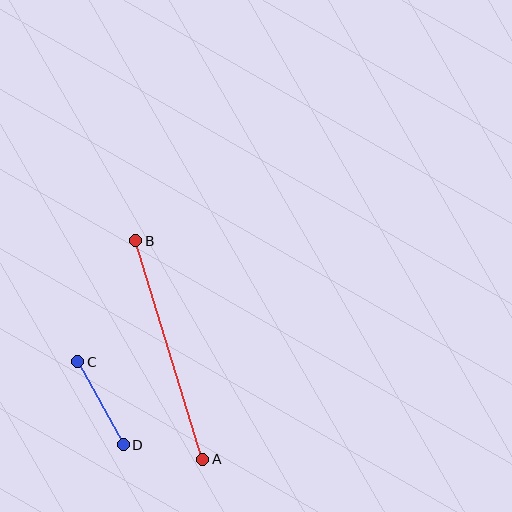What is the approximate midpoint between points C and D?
The midpoint is at approximately (101, 403) pixels.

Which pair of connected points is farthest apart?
Points A and B are farthest apart.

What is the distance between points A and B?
The distance is approximately 228 pixels.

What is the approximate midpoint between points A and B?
The midpoint is at approximately (169, 350) pixels.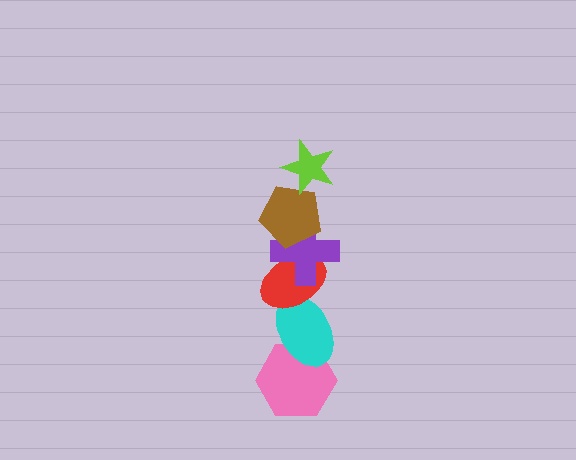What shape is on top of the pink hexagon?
The cyan ellipse is on top of the pink hexagon.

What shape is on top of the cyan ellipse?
The red ellipse is on top of the cyan ellipse.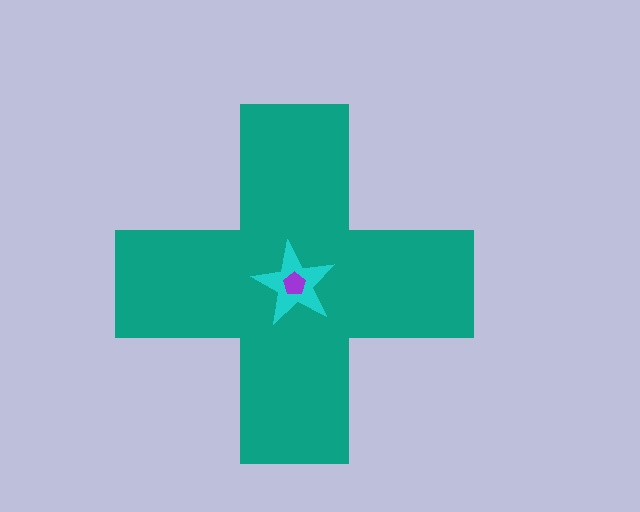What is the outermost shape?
The teal cross.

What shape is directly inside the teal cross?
The cyan star.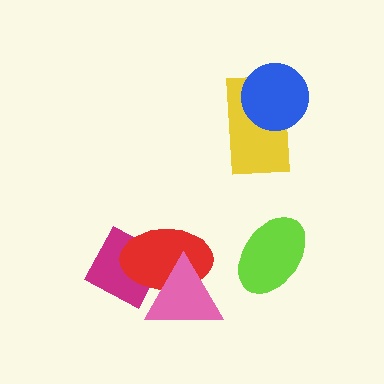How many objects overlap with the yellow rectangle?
1 object overlaps with the yellow rectangle.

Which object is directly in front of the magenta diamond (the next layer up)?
The red ellipse is directly in front of the magenta diamond.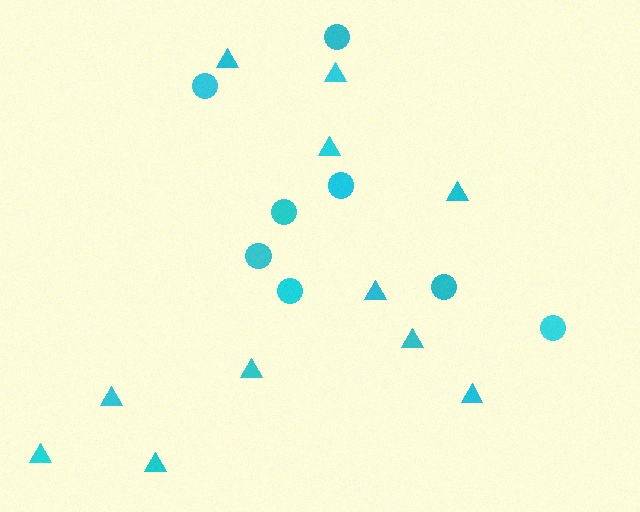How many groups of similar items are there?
There are 2 groups: one group of circles (8) and one group of triangles (11).